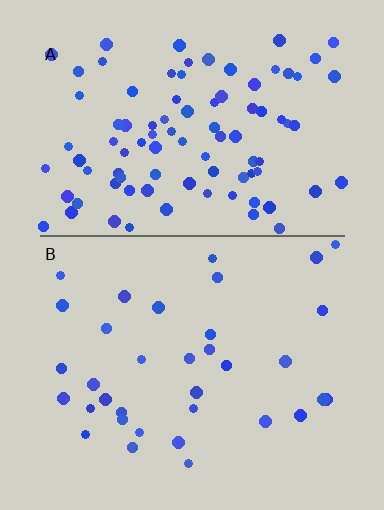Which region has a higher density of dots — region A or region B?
A (the top).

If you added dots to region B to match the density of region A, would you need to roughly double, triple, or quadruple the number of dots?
Approximately triple.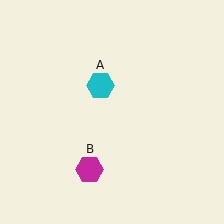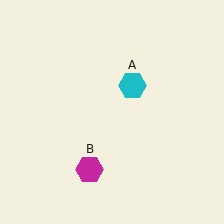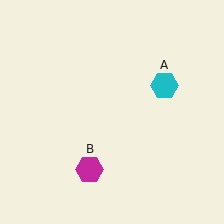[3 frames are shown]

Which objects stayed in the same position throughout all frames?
Magenta hexagon (object B) remained stationary.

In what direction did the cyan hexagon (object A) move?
The cyan hexagon (object A) moved right.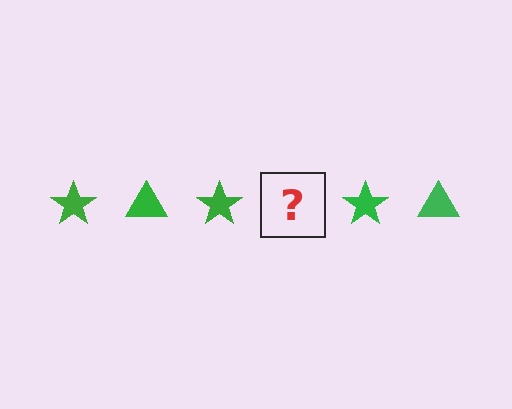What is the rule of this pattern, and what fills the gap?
The rule is that the pattern cycles through star, triangle shapes in green. The gap should be filled with a green triangle.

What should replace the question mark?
The question mark should be replaced with a green triangle.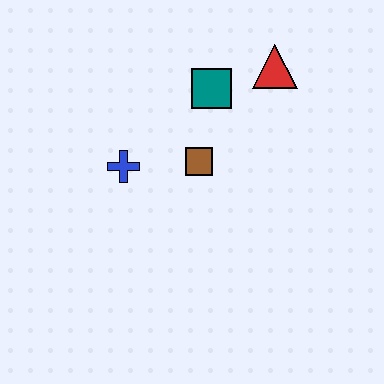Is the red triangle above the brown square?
Yes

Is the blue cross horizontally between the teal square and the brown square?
No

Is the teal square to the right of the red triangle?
No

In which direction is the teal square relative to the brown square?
The teal square is above the brown square.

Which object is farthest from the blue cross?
The red triangle is farthest from the blue cross.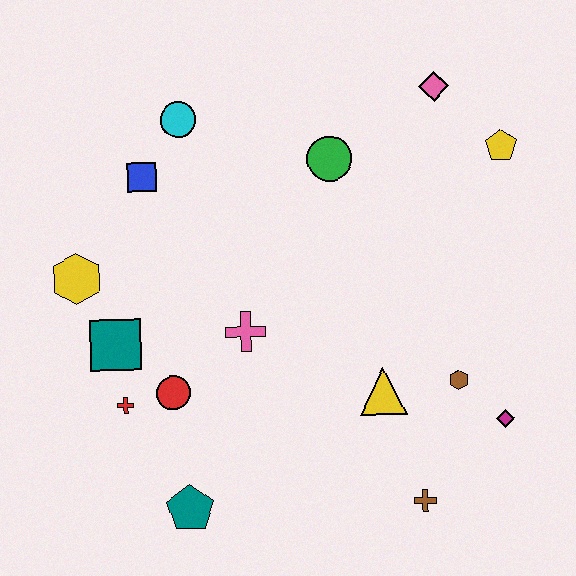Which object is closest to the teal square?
The red cross is closest to the teal square.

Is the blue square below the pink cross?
No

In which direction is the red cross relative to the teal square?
The red cross is below the teal square.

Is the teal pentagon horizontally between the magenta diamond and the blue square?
Yes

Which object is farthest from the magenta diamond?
The yellow hexagon is farthest from the magenta diamond.